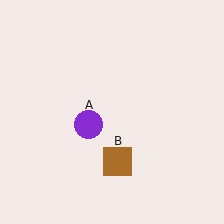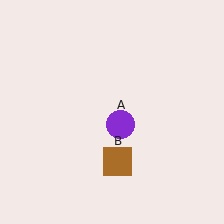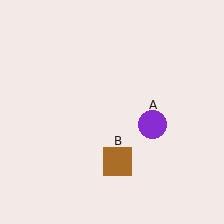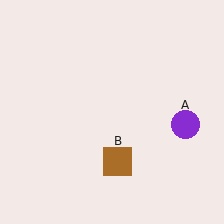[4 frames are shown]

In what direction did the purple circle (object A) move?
The purple circle (object A) moved right.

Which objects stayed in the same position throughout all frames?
Brown square (object B) remained stationary.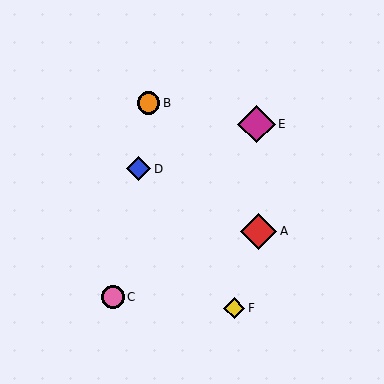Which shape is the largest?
The magenta diamond (labeled E) is the largest.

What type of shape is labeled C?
Shape C is a pink circle.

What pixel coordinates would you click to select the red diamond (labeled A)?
Click at (259, 231) to select the red diamond A.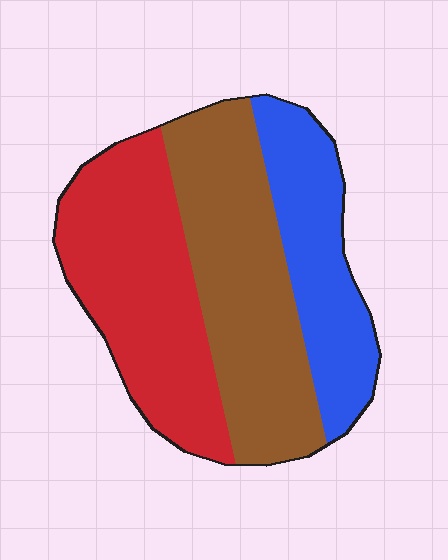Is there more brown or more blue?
Brown.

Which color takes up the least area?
Blue, at roughly 25%.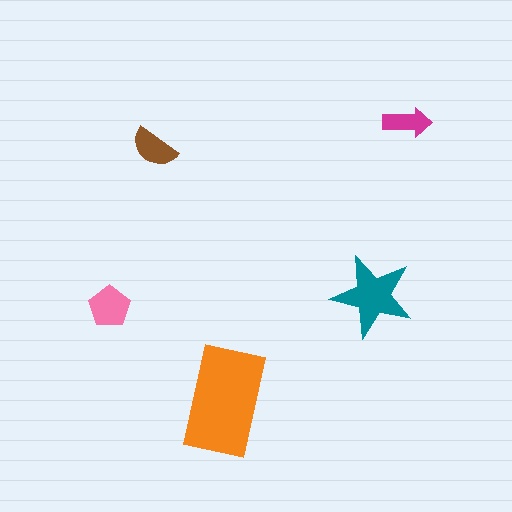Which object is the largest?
The orange rectangle.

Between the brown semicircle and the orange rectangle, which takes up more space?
The orange rectangle.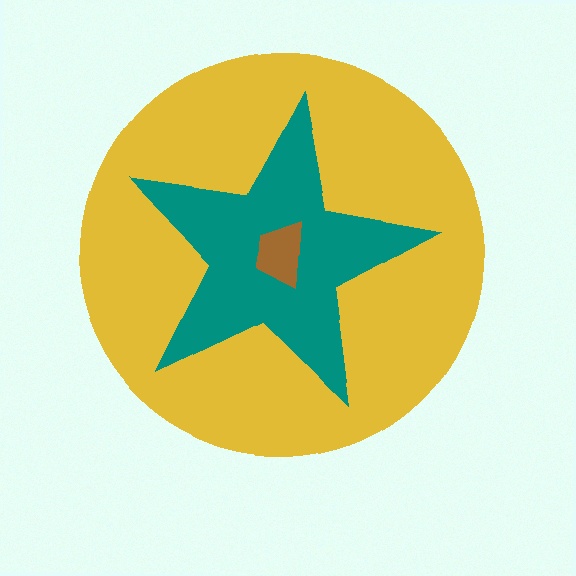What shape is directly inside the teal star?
The brown trapezoid.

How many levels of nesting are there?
3.